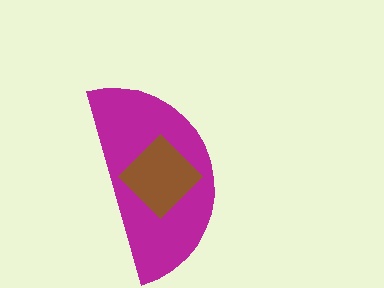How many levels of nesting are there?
2.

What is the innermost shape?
The brown diamond.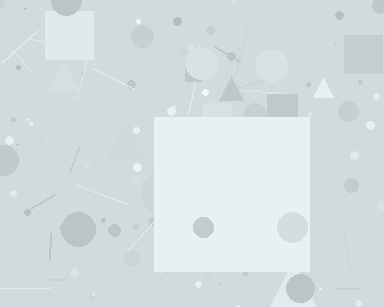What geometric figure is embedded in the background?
A square is embedded in the background.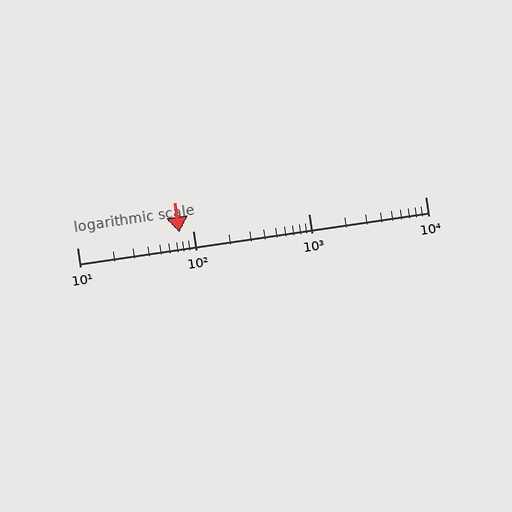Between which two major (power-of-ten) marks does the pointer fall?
The pointer is between 10 and 100.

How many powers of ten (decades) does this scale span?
The scale spans 3 decades, from 10 to 10000.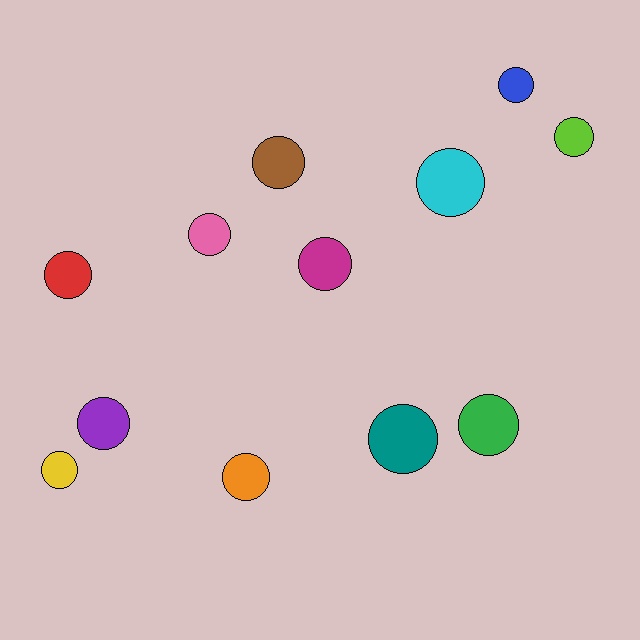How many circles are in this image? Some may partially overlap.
There are 12 circles.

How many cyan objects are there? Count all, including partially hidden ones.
There is 1 cyan object.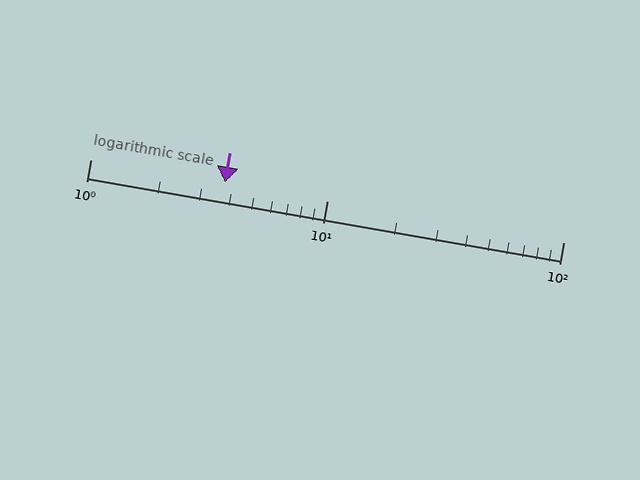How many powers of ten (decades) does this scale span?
The scale spans 2 decades, from 1 to 100.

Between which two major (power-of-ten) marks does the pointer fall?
The pointer is between 1 and 10.